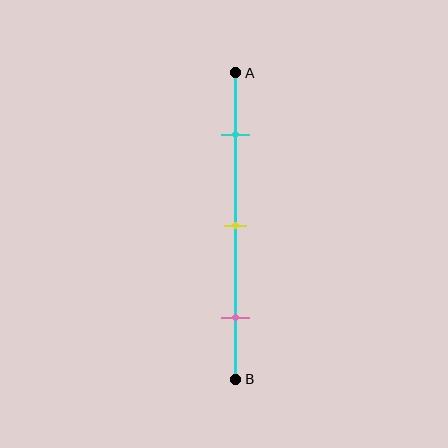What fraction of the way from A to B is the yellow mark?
The yellow mark is approximately 50% (0.5) of the way from A to B.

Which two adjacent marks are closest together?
The cyan and yellow marks are the closest adjacent pair.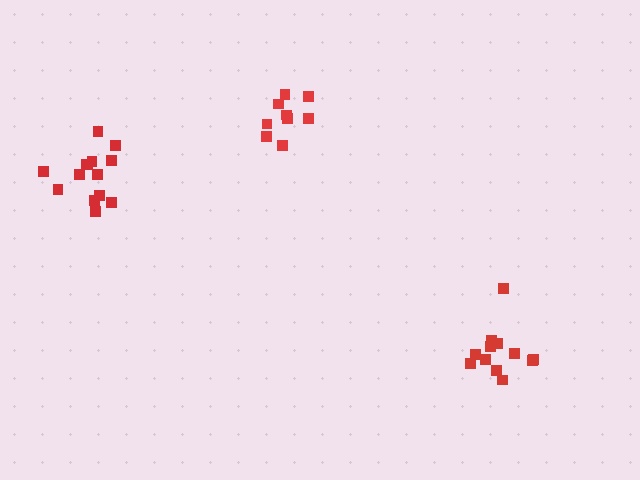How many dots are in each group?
Group 1: 14 dots, Group 2: 9 dots, Group 3: 12 dots (35 total).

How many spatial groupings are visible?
There are 3 spatial groupings.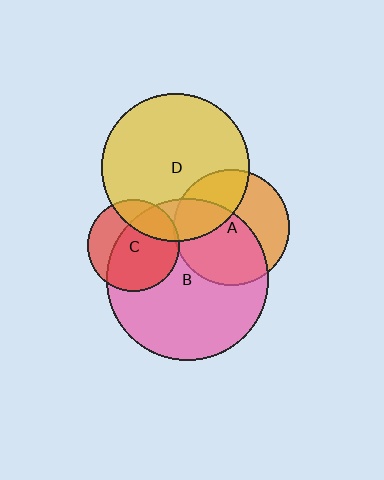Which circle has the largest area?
Circle B (pink).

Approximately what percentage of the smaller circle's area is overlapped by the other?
Approximately 25%.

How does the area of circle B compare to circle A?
Approximately 1.9 times.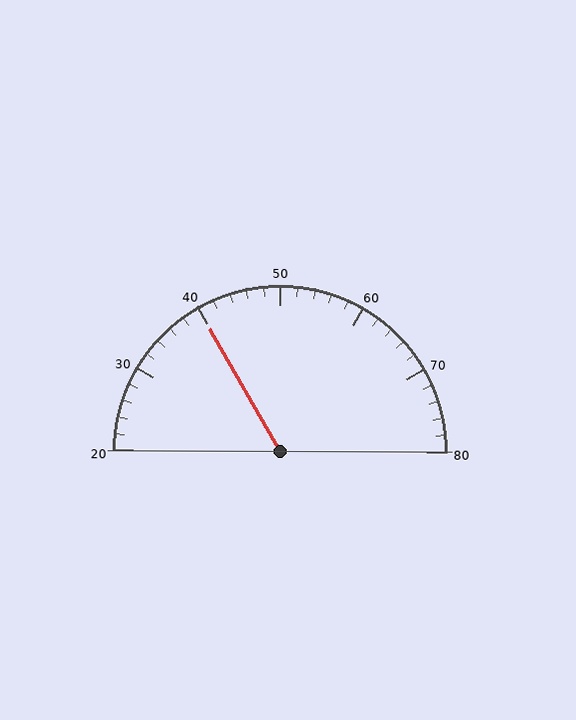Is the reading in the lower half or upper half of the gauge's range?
The reading is in the lower half of the range (20 to 80).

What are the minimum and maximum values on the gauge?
The gauge ranges from 20 to 80.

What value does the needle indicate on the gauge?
The needle indicates approximately 40.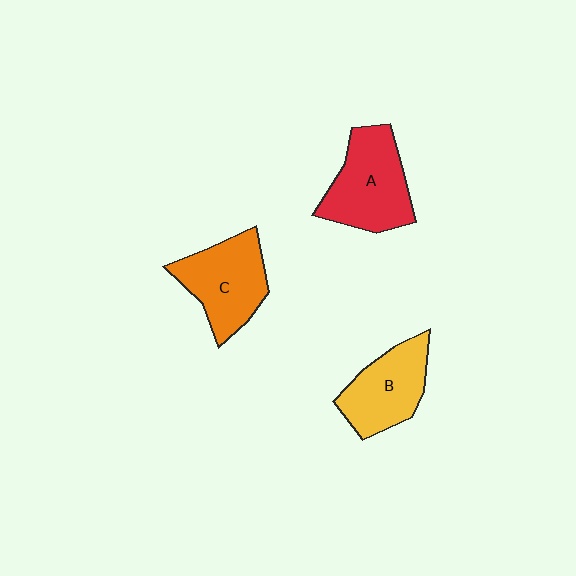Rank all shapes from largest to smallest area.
From largest to smallest: A (red), C (orange), B (yellow).